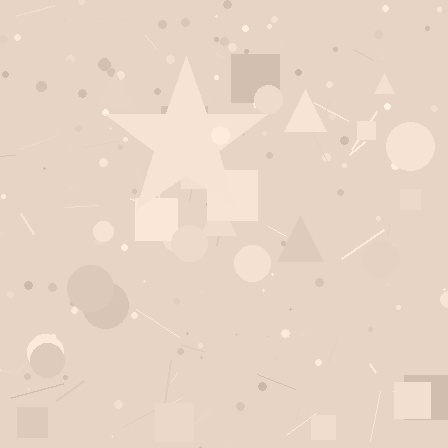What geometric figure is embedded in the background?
A star is embedded in the background.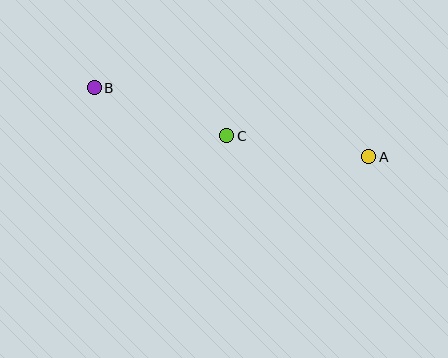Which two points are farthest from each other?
Points A and B are farthest from each other.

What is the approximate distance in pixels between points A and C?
The distance between A and C is approximately 144 pixels.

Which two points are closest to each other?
Points B and C are closest to each other.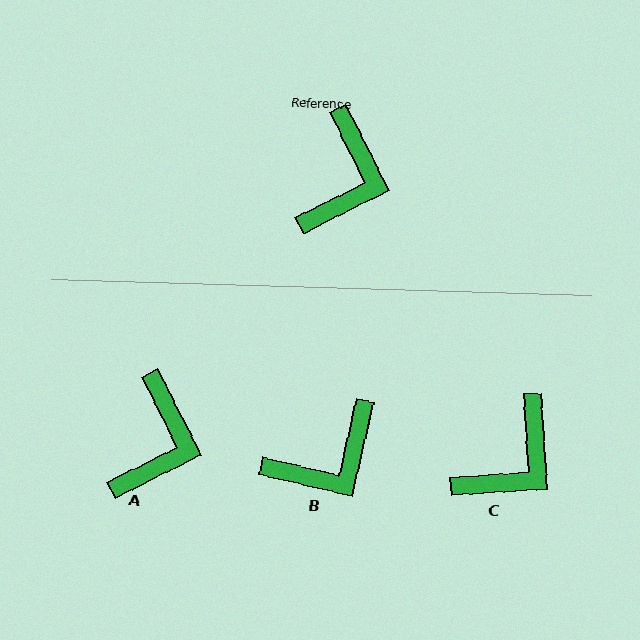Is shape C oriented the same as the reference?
No, it is off by about 23 degrees.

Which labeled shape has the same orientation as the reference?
A.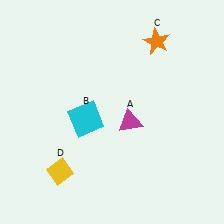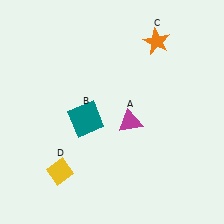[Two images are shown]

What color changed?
The square (B) changed from cyan in Image 1 to teal in Image 2.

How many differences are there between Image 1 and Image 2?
There is 1 difference between the two images.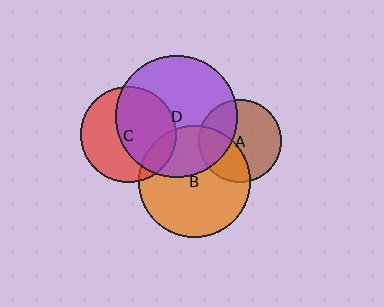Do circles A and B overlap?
Yes.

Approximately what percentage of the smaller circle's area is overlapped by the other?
Approximately 35%.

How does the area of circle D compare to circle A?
Approximately 2.2 times.